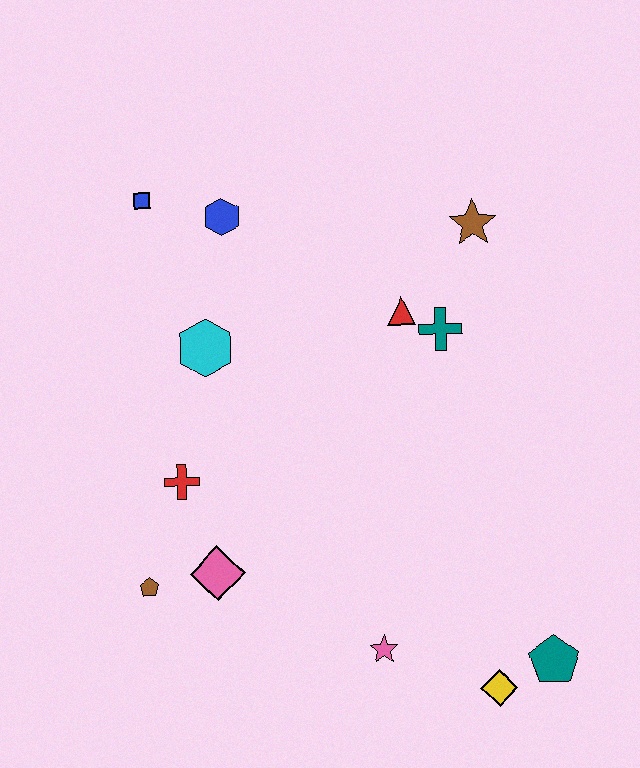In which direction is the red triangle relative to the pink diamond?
The red triangle is above the pink diamond.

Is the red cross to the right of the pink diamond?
No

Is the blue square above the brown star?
Yes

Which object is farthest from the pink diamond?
The brown star is farthest from the pink diamond.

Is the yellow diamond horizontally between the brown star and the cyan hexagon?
No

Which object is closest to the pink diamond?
The brown pentagon is closest to the pink diamond.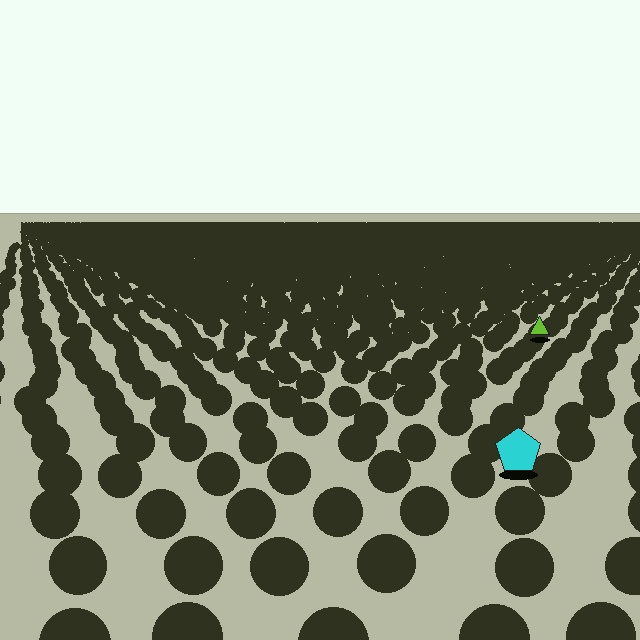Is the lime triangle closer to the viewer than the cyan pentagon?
No. The cyan pentagon is closer — you can tell from the texture gradient: the ground texture is coarser near it.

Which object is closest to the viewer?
The cyan pentagon is closest. The texture marks near it are larger and more spread out.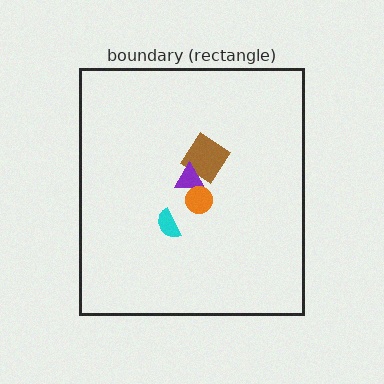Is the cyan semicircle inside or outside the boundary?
Inside.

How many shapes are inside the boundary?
4 inside, 0 outside.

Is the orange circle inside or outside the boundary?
Inside.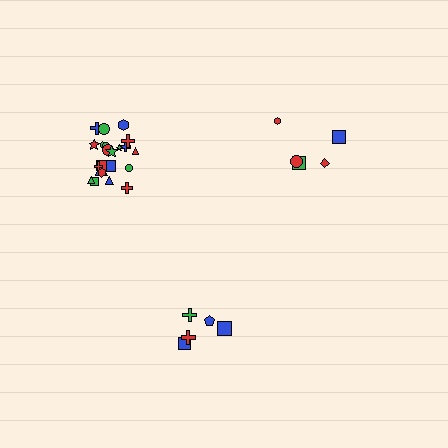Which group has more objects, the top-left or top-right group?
The top-left group.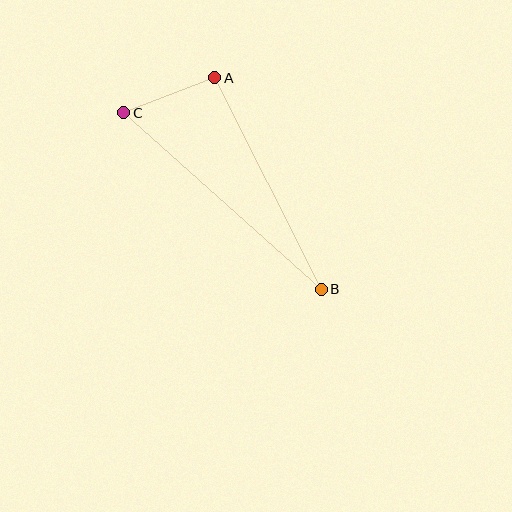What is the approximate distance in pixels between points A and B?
The distance between A and B is approximately 237 pixels.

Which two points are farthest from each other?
Points B and C are farthest from each other.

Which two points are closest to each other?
Points A and C are closest to each other.